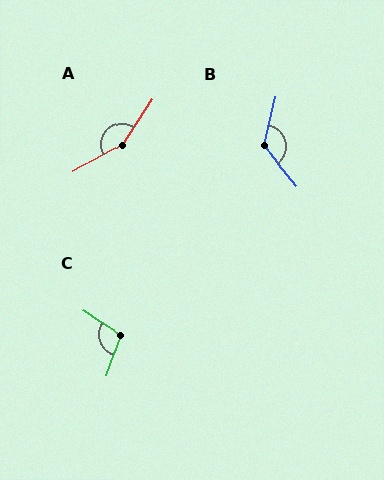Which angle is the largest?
A, at approximately 153 degrees.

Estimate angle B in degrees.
Approximately 127 degrees.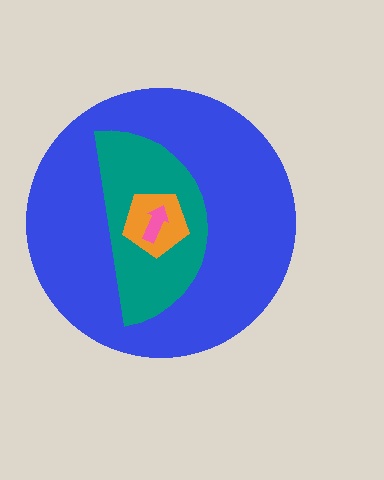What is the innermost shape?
The pink arrow.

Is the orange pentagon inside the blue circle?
Yes.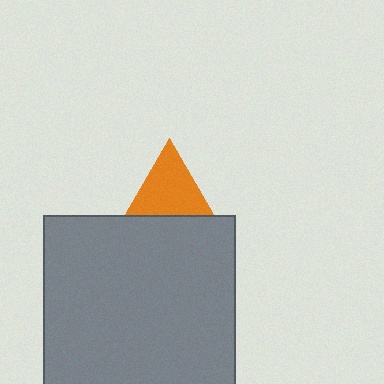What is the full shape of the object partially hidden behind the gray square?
The partially hidden object is an orange triangle.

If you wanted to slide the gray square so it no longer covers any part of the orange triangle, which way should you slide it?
Slide it down — that is the most direct way to separate the two shapes.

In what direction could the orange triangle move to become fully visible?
The orange triangle could move up. That would shift it out from behind the gray square entirely.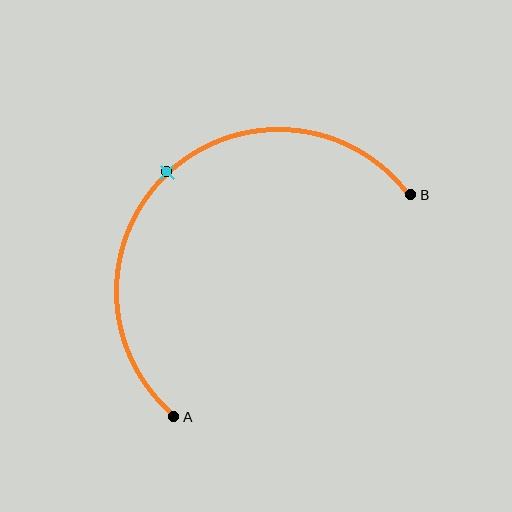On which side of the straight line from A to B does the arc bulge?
The arc bulges above and to the left of the straight line connecting A and B.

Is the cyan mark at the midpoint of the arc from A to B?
Yes. The cyan mark lies on the arc at equal arc-length from both A and B — it is the arc midpoint.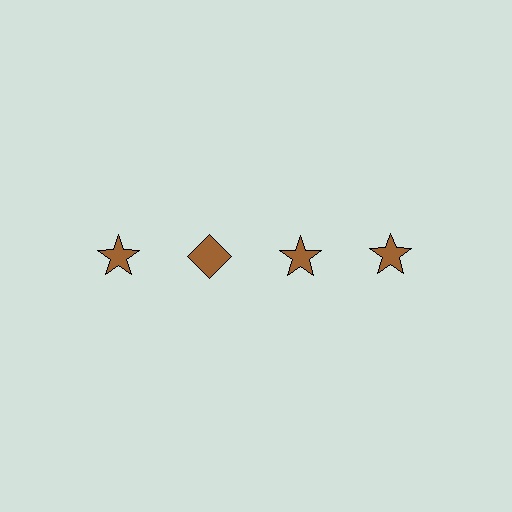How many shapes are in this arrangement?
There are 4 shapes arranged in a grid pattern.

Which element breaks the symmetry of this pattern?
The brown diamond in the top row, second from left column breaks the symmetry. All other shapes are brown stars.